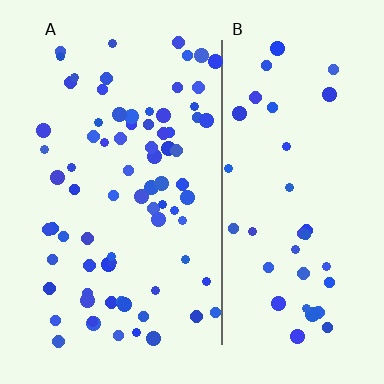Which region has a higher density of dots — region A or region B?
A (the left).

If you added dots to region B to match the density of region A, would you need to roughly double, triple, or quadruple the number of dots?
Approximately double.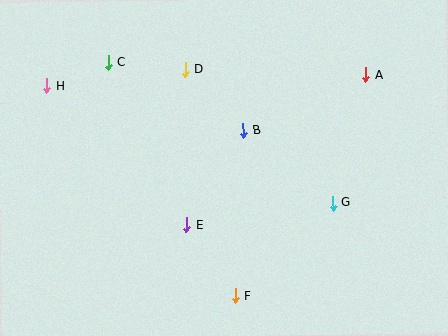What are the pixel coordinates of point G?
Point G is at (333, 203).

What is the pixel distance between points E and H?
The distance between E and H is 197 pixels.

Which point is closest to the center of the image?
Point B at (243, 130) is closest to the center.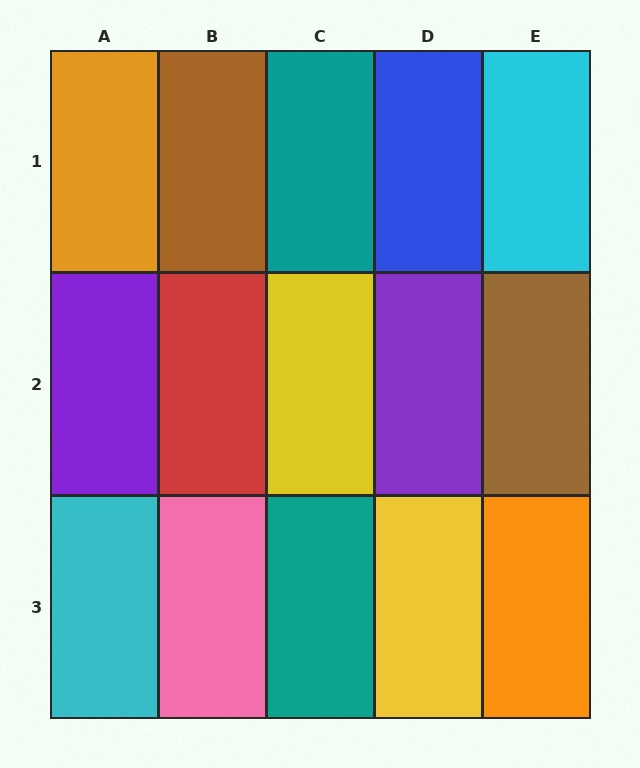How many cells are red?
1 cell is red.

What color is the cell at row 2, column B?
Red.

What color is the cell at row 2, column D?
Purple.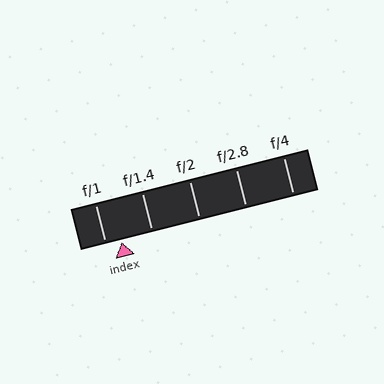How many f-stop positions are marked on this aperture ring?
There are 5 f-stop positions marked.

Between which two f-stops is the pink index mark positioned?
The index mark is between f/1 and f/1.4.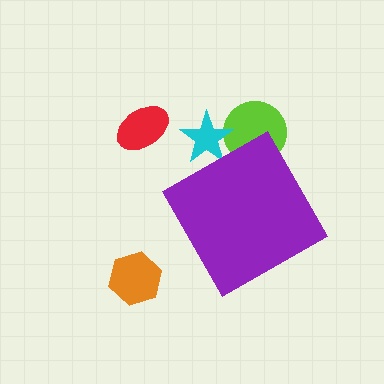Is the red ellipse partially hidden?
No, the red ellipse is fully visible.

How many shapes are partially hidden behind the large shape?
2 shapes are partially hidden.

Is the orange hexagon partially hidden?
No, the orange hexagon is fully visible.